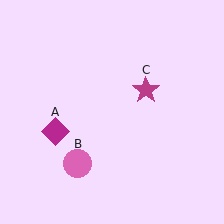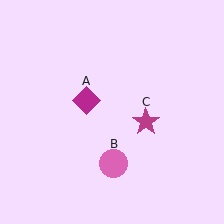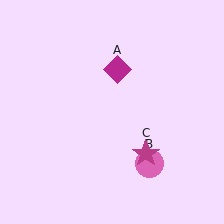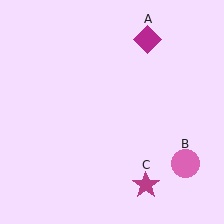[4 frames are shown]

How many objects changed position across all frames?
3 objects changed position: magenta diamond (object A), pink circle (object B), magenta star (object C).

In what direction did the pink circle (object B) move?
The pink circle (object B) moved right.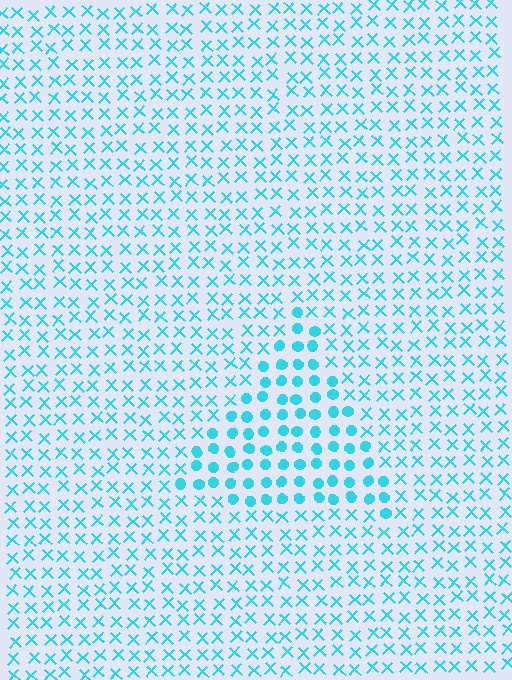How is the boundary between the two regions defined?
The boundary is defined by a change in element shape: circles inside vs. X marks outside. All elements share the same color and spacing.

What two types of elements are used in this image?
The image uses circles inside the triangle region and X marks outside it.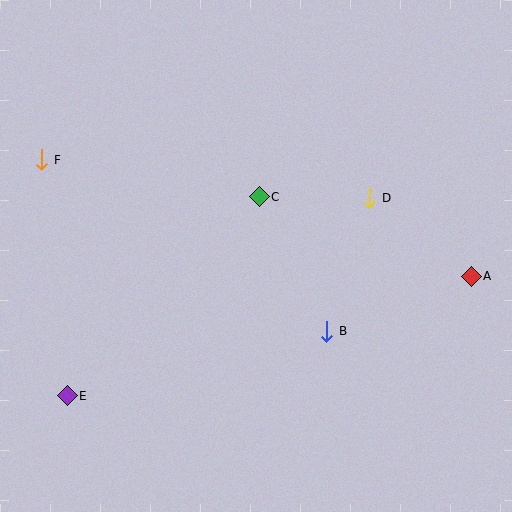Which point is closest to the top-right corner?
Point D is closest to the top-right corner.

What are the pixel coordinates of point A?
Point A is at (471, 276).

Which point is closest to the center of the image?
Point C at (259, 197) is closest to the center.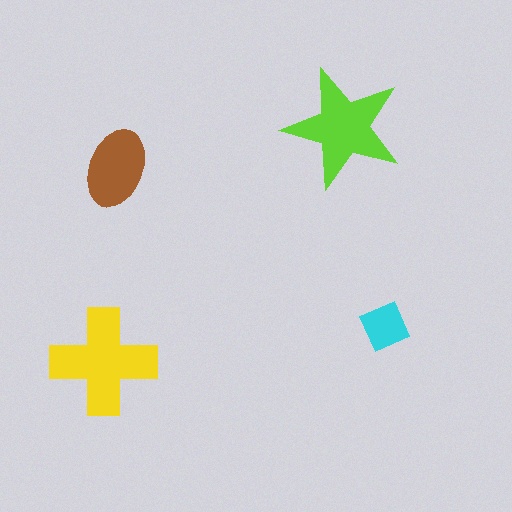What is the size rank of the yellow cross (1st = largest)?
1st.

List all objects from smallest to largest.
The cyan square, the brown ellipse, the lime star, the yellow cross.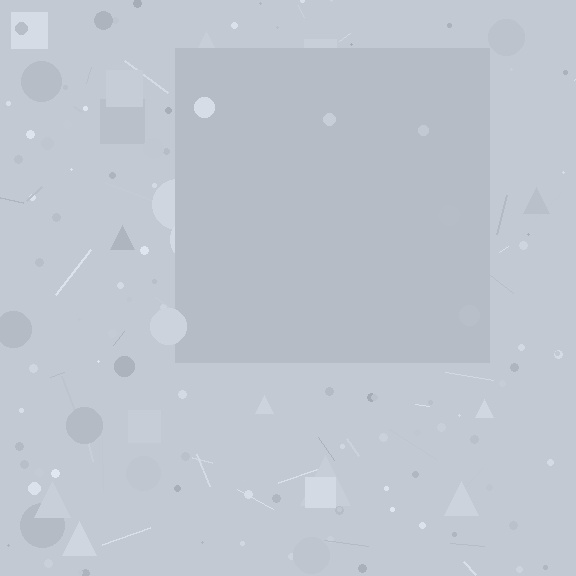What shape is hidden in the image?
A square is hidden in the image.